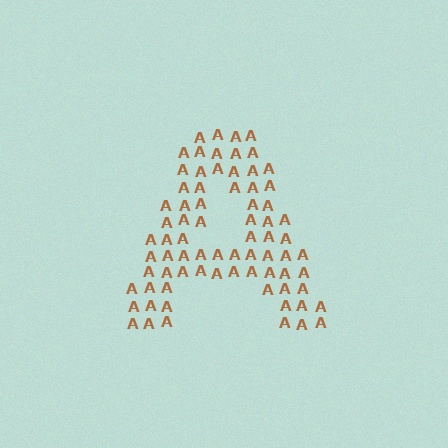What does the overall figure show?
The overall figure shows the letter A.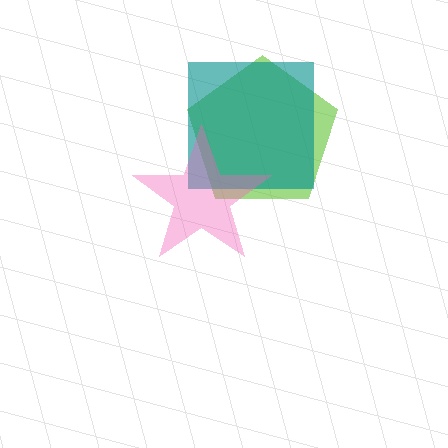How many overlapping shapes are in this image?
There are 3 overlapping shapes in the image.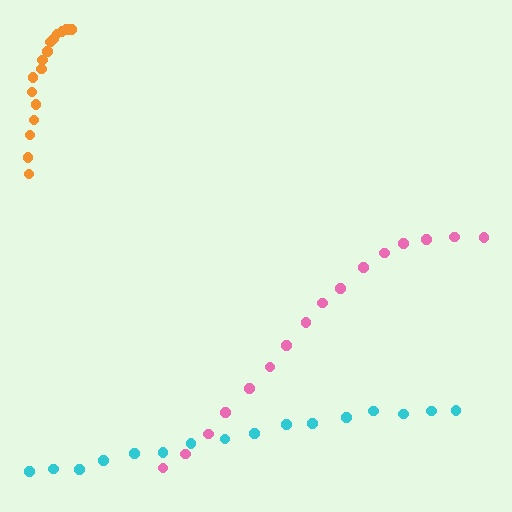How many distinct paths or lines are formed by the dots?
There are 3 distinct paths.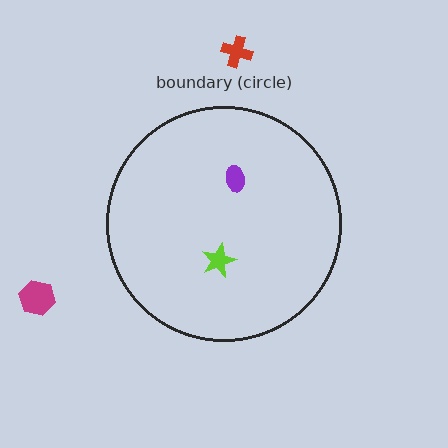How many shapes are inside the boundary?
2 inside, 2 outside.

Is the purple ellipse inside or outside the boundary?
Inside.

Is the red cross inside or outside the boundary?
Outside.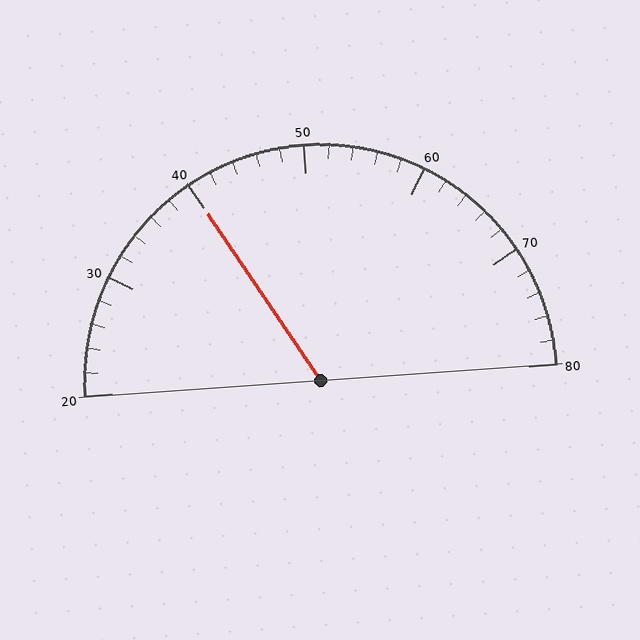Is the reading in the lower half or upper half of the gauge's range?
The reading is in the lower half of the range (20 to 80).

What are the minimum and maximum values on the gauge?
The gauge ranges from 20 to 80.